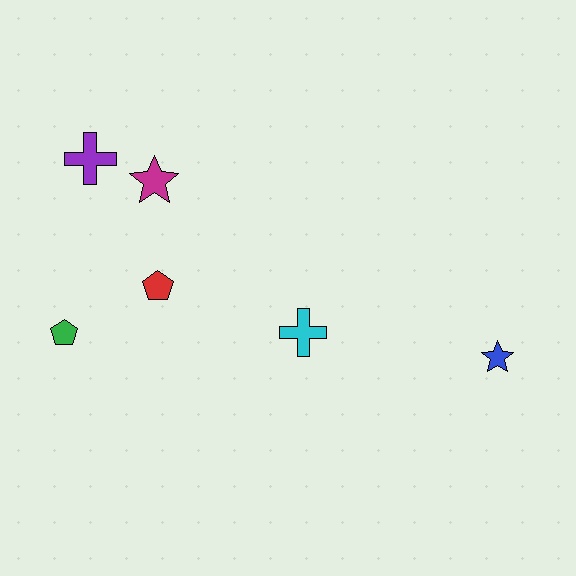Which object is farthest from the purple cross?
The blue star is farthest from the purple cross.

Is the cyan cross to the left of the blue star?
Yes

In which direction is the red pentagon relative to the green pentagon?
The red pentagon is to the right of the green pentagon.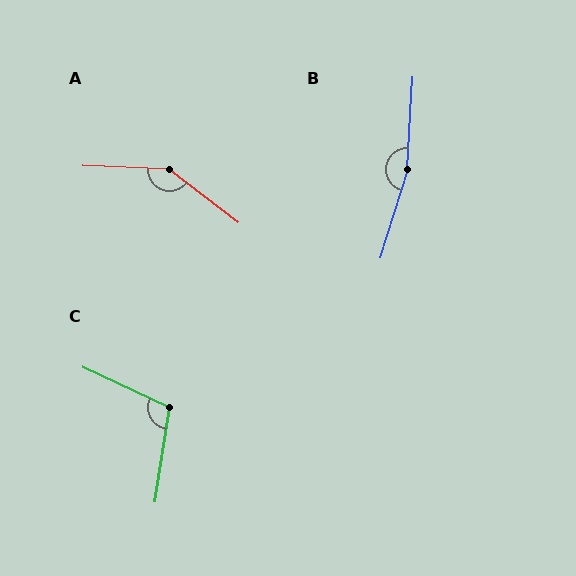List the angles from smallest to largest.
C (106°), A (145°), B (167°).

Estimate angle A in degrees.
Approximately 145 degrees.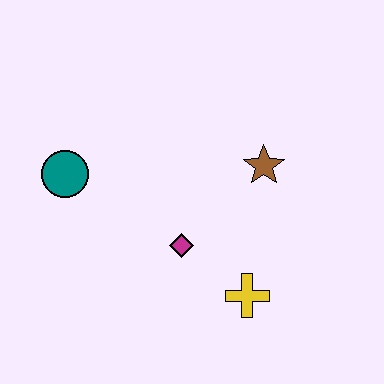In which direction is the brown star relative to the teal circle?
The brown star is to the right of the teal circle.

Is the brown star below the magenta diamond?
No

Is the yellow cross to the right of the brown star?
No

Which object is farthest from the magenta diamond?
The teal circle is farthest from the magenta diamond.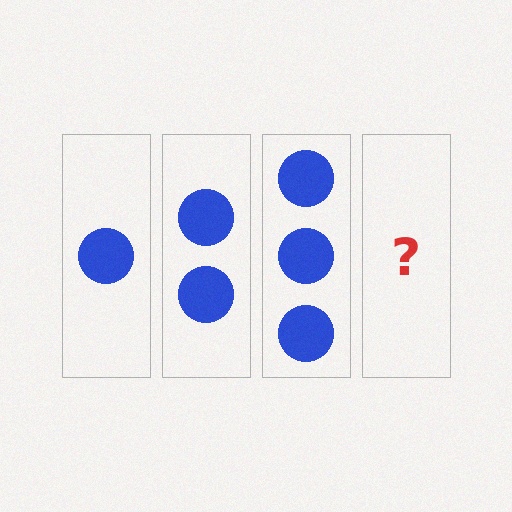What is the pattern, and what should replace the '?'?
The pattern is that each step adds one more circle. The '?' should be 4 circles.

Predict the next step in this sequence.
The next step is 4 circles.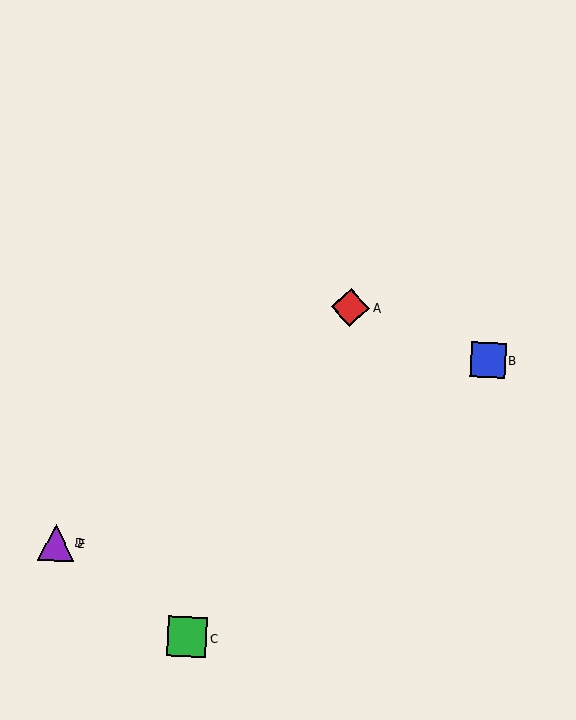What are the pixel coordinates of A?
Object A is at (350, 308).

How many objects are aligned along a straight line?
3 objects (A, D, E) are aligned along a straight line.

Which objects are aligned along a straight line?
Objects A, D, E are aligned along a straight line.